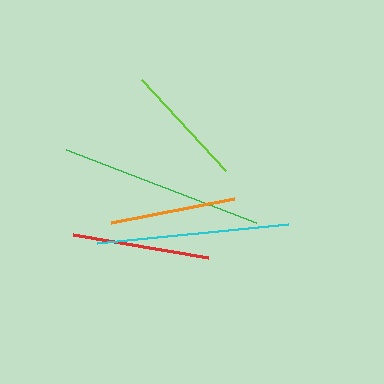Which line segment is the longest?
The green line is the longest at approximately 204 pixels.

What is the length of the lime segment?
The lime segment is approximately 123 pixels long.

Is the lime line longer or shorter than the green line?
The green line is longer than the lime line.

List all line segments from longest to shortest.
From longest to shortest: green, cyan, red, orange, lime.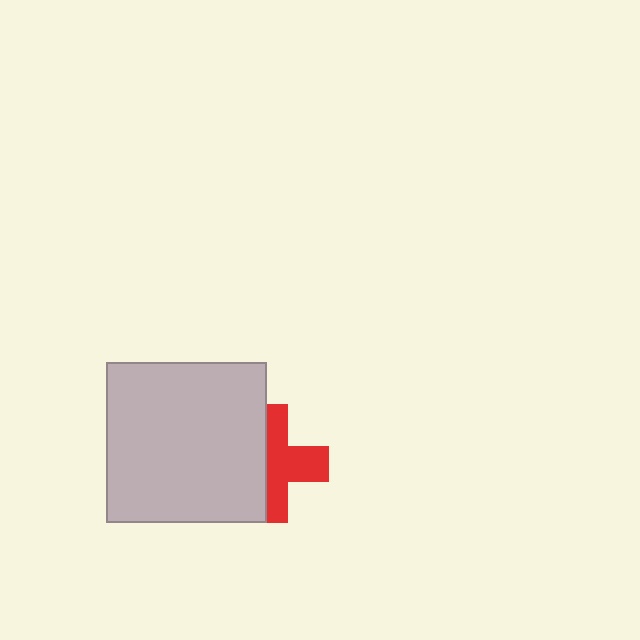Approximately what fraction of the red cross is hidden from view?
Roughly 47% of the red cross is hidden behind the light gray square.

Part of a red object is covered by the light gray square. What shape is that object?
It is a cross.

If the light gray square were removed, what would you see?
You would see the complete red cross.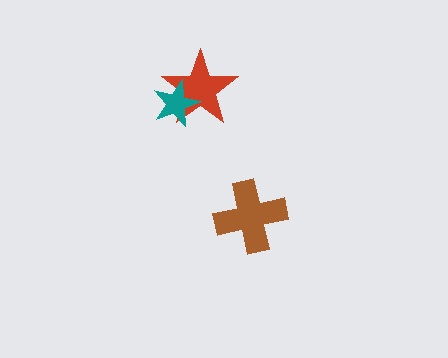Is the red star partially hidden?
Yes, it is partially covered by another shape.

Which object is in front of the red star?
The teal star is in front of the red star.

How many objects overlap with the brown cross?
0 objects overlap with the brown cross.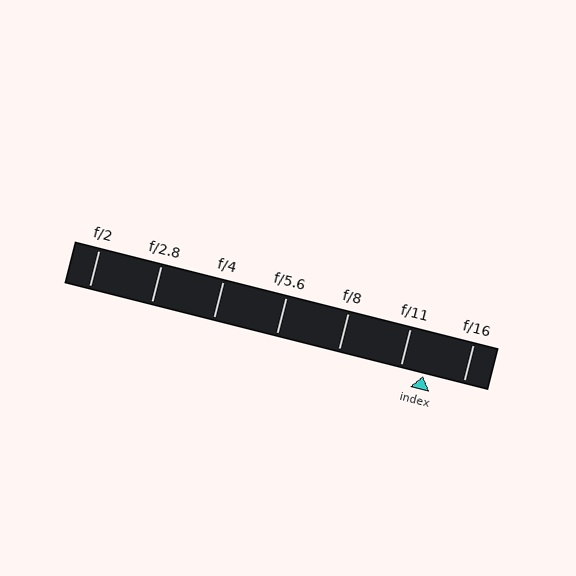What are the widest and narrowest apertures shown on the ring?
The widest aperture shown is f/2 and the narrowest is f/16.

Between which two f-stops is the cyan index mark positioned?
The index mark is between f/11 and f/16.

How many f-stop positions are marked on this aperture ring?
There are 7 f-stop positions marked.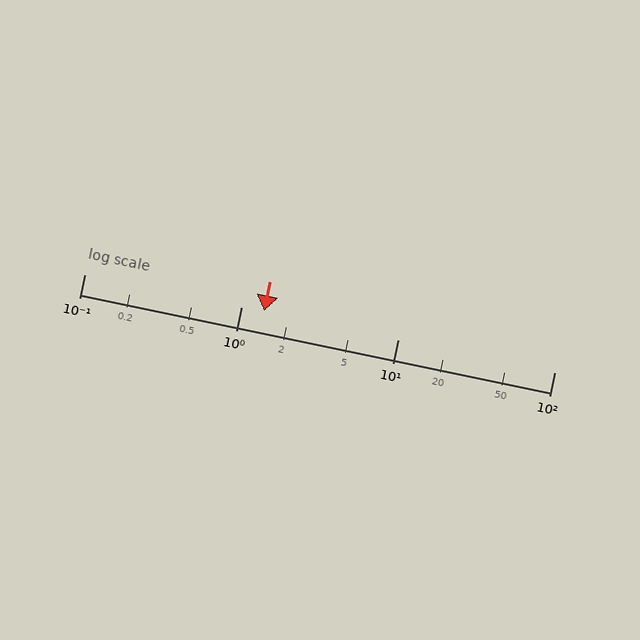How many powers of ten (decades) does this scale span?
The scale spans 3 decades, from 0.1 to 100.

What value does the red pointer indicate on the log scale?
The pointer indicates approximately 1.4.